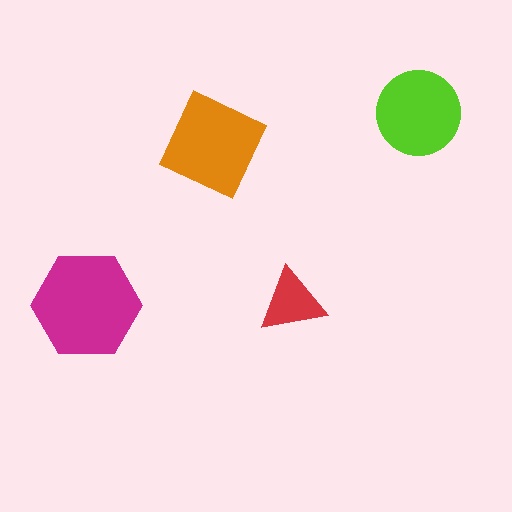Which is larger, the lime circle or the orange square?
The orange square.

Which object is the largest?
The magenta hexagon.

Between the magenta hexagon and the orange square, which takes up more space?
The magenta hexagon.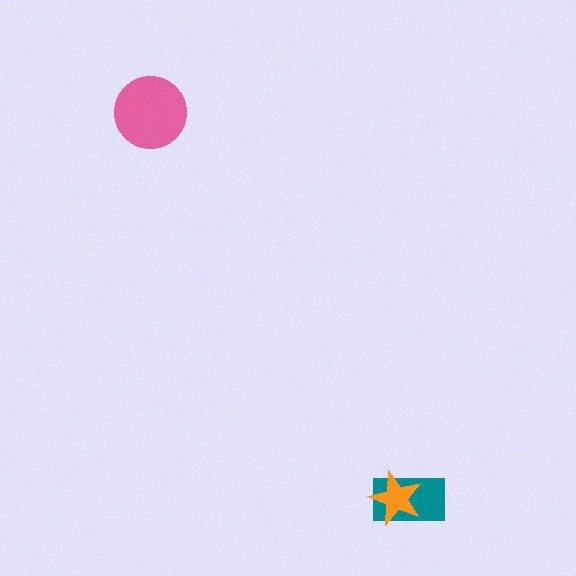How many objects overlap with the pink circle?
0 objects overlap with the pink circle.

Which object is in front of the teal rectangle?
The orange star is in front of the teal rectangle.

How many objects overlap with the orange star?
1 object overlaps with the orange star.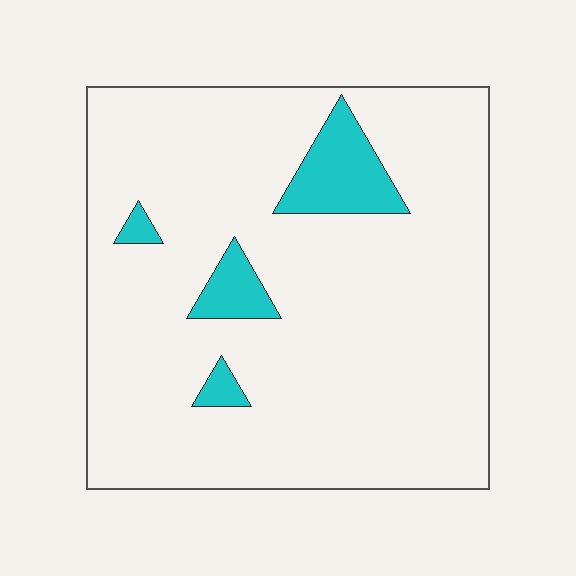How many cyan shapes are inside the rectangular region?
4.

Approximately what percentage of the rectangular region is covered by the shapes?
Approximately 10%.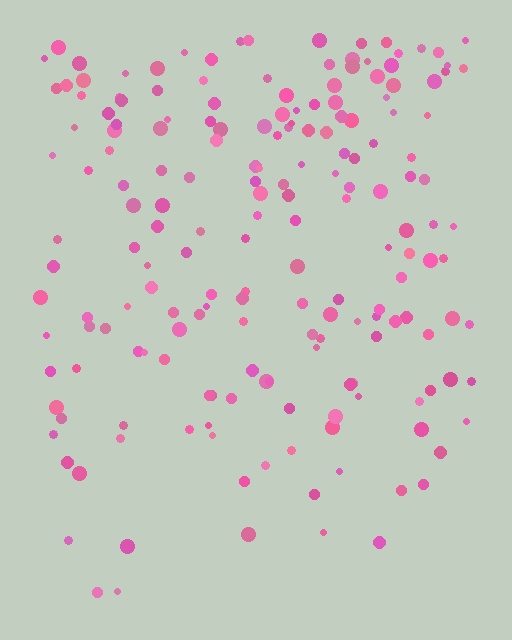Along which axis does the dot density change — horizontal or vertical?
Vertical.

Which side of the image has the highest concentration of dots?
The top.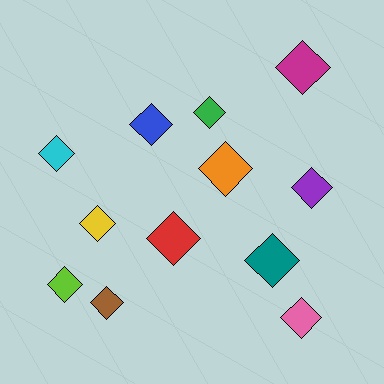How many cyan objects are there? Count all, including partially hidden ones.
There is 1 cyan object.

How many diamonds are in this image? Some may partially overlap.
There are 12 diamonds.